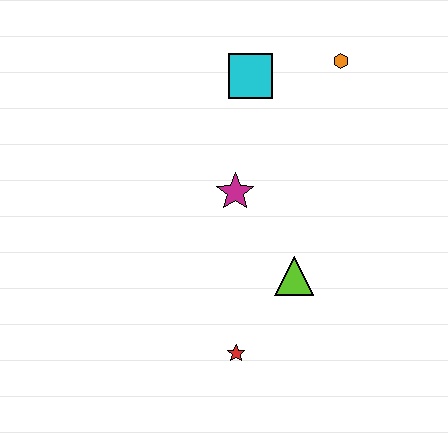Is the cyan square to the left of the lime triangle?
Yes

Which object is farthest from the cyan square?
The red star is farthest from the cyan square.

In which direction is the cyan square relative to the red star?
The cyan square is above the red star.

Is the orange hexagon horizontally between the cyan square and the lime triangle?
No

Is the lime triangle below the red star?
No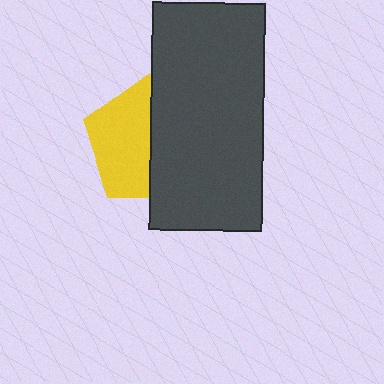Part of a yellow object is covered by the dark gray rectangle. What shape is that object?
It is a pentagon.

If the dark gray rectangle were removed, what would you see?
You would see the complete yellow pentagon.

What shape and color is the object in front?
The object in front is a dark gray rectangle.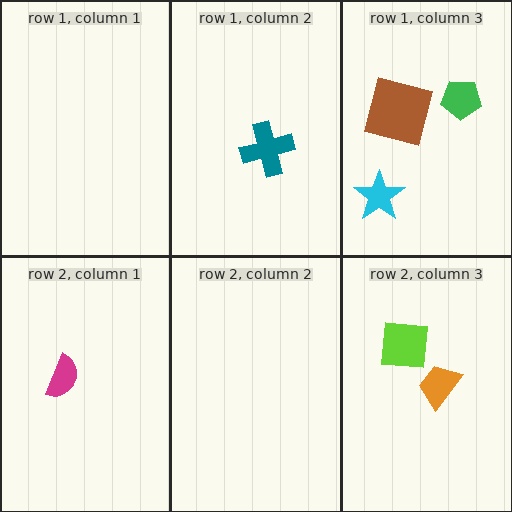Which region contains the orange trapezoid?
The row 2, column 3 region.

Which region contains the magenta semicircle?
The row 2, column 1 region.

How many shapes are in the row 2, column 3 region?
2.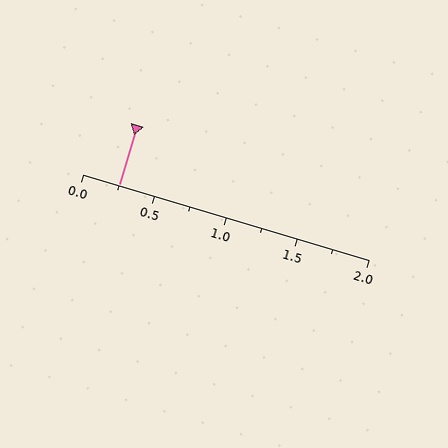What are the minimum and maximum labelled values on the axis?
The axis runs from 0.0 to 2.0.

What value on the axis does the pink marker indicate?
The marker indicates approximately 0.25.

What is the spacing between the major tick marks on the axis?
The major ticks are spaced 0.5 apart.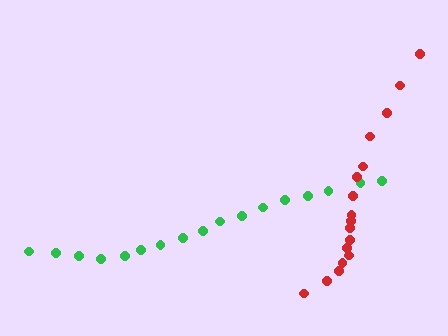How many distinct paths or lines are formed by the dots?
There are 2 distinct paths.